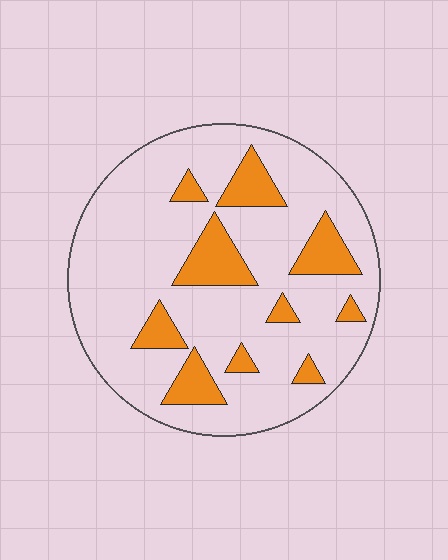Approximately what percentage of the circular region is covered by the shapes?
Approximately 20%.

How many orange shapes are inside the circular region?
10.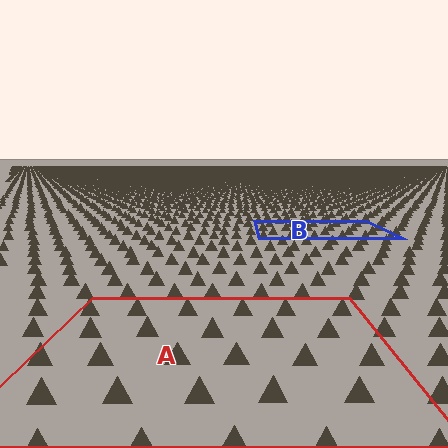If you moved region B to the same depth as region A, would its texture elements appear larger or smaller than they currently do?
They would appear larger. At a closer depth, the same texture elements are projected at a bigger on-screen size.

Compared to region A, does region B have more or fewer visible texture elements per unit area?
Region B has more texture elements per unit area — they are packed more densely because it is farther away.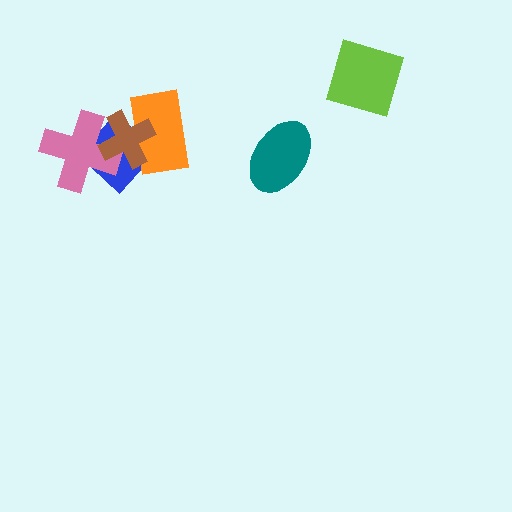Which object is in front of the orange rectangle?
The brown cross is in front of the orange rectangle.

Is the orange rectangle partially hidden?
Yes, it is partially covered by another shape.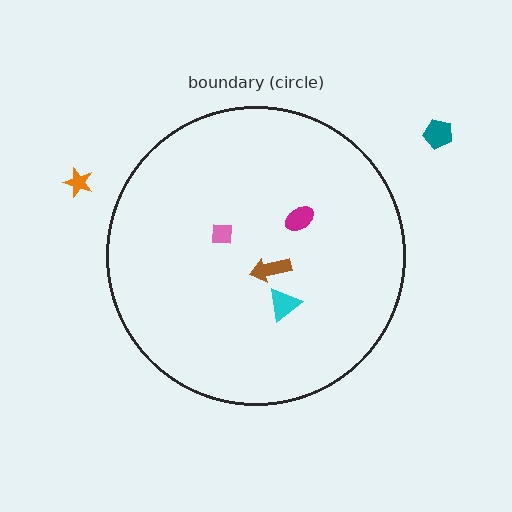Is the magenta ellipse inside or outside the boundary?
Inside.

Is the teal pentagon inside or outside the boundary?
Outside.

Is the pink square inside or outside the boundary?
Inside.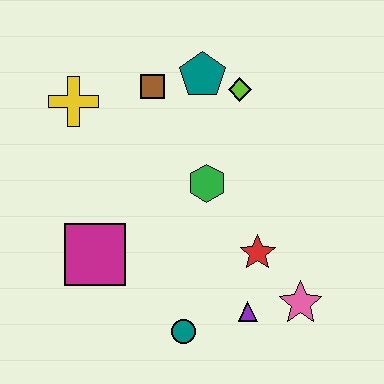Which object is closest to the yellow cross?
The brown square is closest to the yellow cross.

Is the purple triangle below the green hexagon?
Yes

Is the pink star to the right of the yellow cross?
Yes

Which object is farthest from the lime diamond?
The teal circle is farthest from the lime diamond.